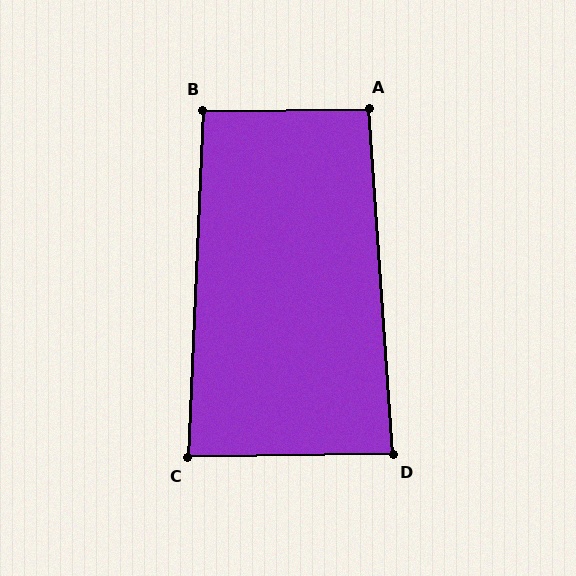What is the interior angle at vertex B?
Approximately 93 degrees (approximately right).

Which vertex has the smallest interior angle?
C, at approximately 87 degrees.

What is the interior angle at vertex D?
Approximately 87 degrees (approximately right).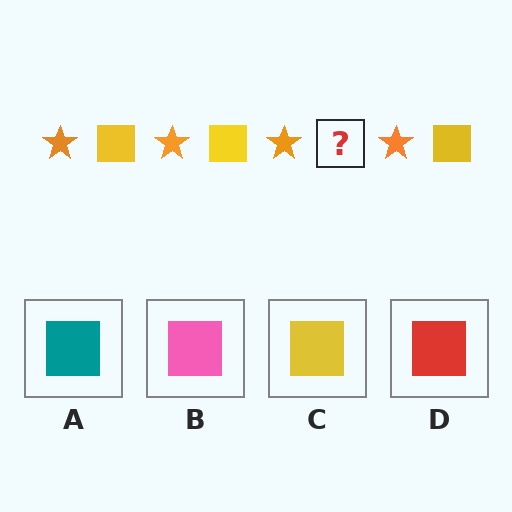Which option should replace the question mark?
Option C.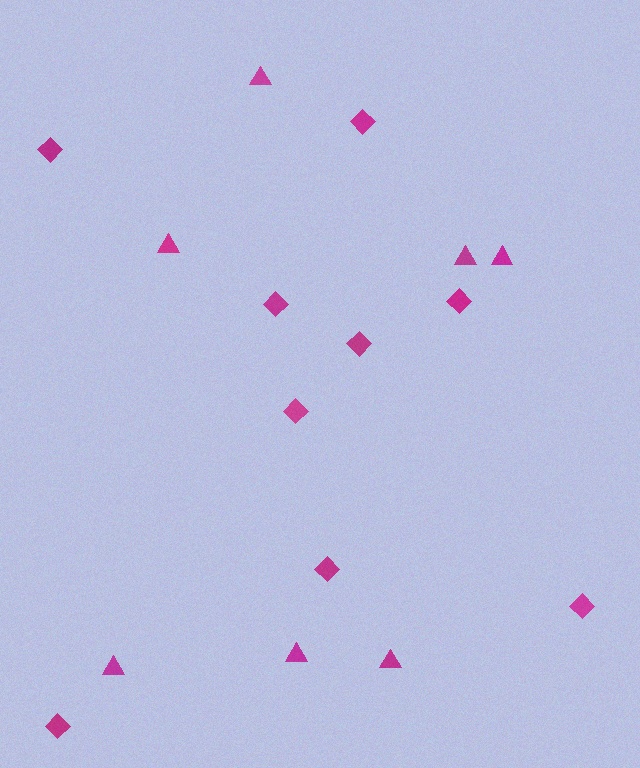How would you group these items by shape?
There are 2 groups: one group of diamonds (9) and one group of triangles (7).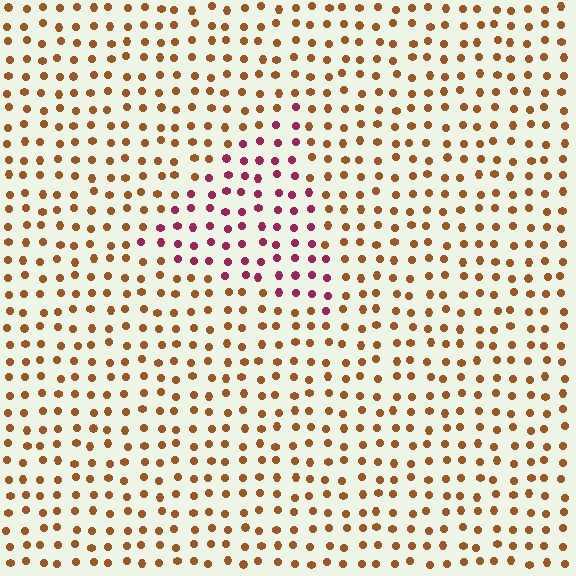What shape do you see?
I see a triangle.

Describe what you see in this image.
The image is filled with small brown elements in a uniform arrangement. A triangle-shaped region is visible where the elements are tinted to a slightly different hue, forming a subtle color boundary.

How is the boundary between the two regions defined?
The boundary is defined purely by a slight shift in hue (about 53 degrees). Spacing, size, and orientation are identical on both sides.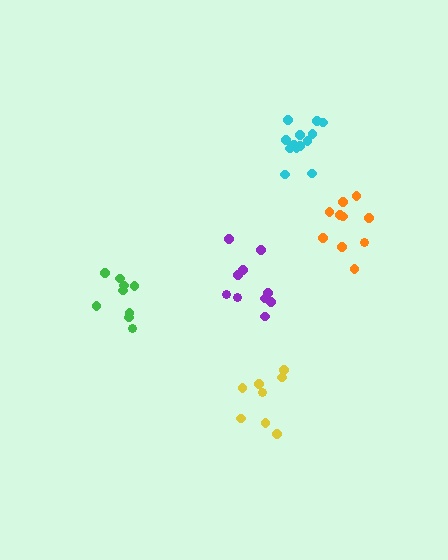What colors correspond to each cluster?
The clusters are colored: orange, purple, yellow, cyan, green.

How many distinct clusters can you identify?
There are 5 distinct clusters.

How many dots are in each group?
Group 1: 10 dots, Group 2: 10 dots, Group 3: 8 dots, Group 4: 13 dots, Group 5: 9 dots (50 total).